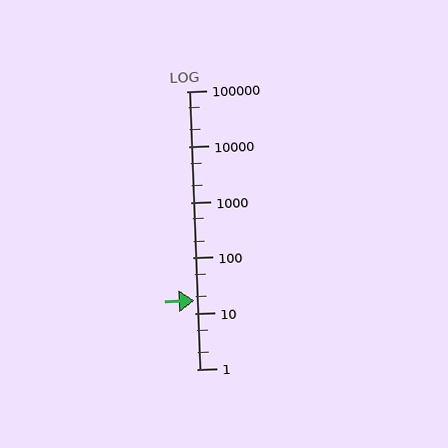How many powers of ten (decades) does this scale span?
The scale spans 5 decades, from 1 to 100000.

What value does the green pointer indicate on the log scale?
The pointer indicates approximately 17.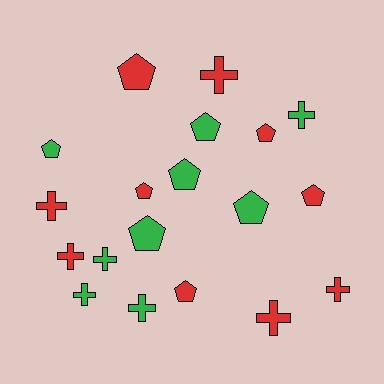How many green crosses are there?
There are 4 green crosses.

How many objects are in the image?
There are 19 objects.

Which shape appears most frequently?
Pentagon, with 10 objects.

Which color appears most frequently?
Red, with 10 objects.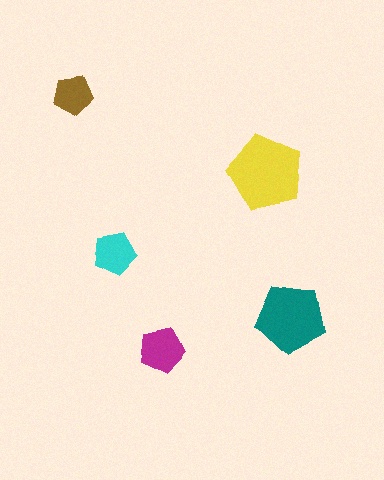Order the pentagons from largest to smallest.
the yellow one, the teal one, the magenta one, the cyan one, the brown one.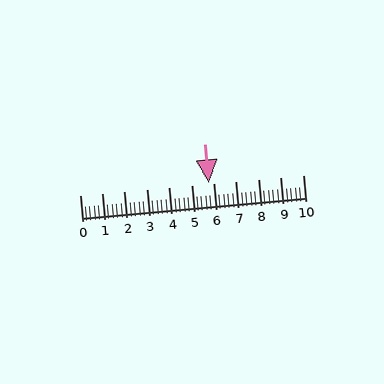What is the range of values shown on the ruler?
The ruler shows values from 0 to 10.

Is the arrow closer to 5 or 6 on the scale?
The arrow is closer to 6.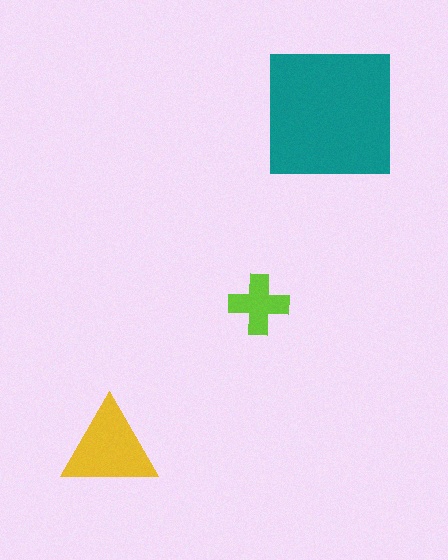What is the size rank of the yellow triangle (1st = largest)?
2nd.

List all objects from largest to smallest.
The teal square, the yellow triangle, the lime cross.